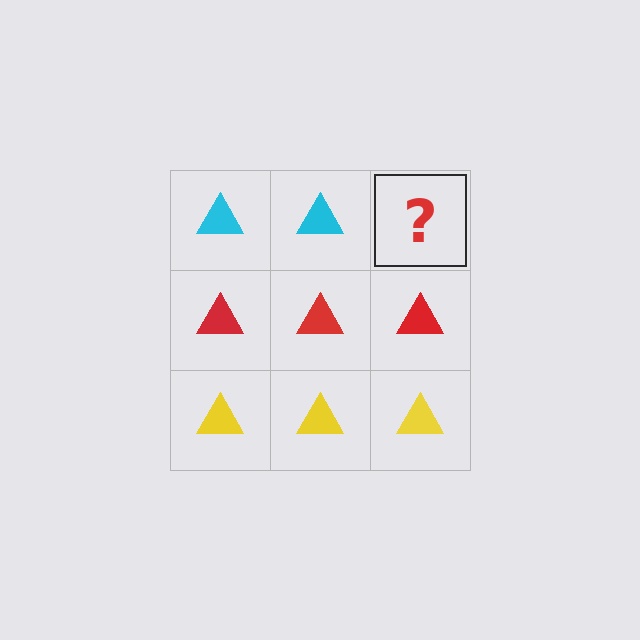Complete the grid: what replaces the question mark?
The question mark should be replaced with a cyan triangle.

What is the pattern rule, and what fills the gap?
The rule is that each row has a consistent color. The gap should be filled with a cyan triangle.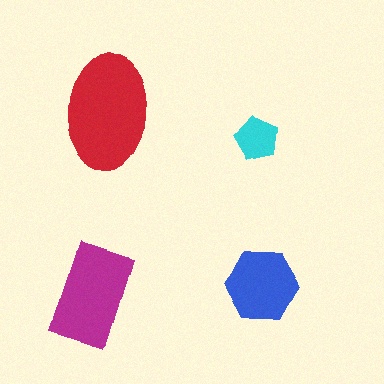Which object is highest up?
The red ellipse is topmost.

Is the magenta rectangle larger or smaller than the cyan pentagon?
Larger.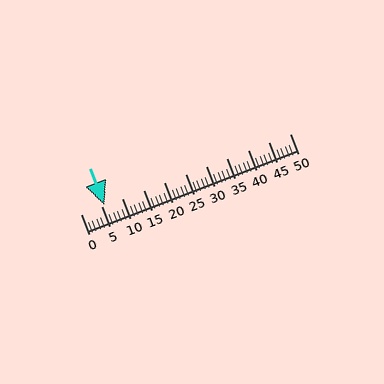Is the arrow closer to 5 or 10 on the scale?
The arrow is closer to 5.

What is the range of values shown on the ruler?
The ruler shows values from 0 to 50.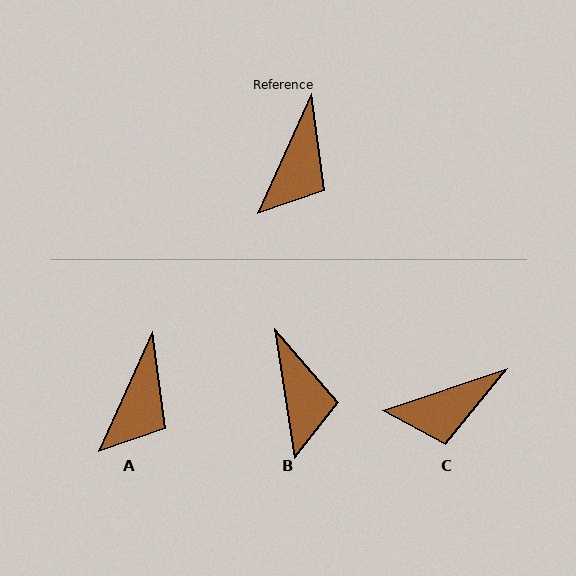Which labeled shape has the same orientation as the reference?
A.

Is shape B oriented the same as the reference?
No, it is off by about 33 degrees.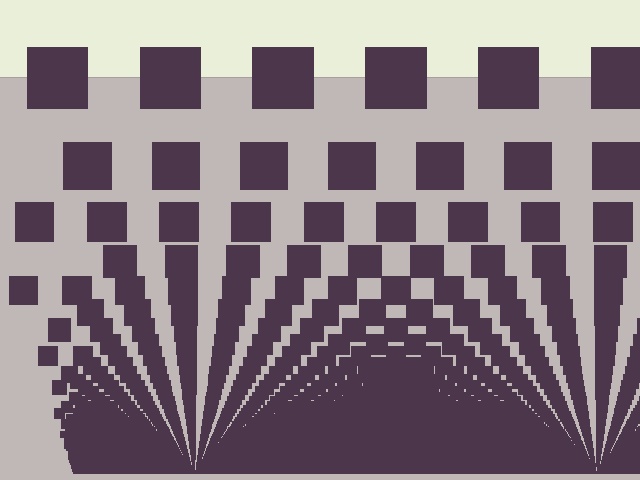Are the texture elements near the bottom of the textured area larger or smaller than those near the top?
Smaller. The gradient is inverted — elements near the bottom are smaller and denser.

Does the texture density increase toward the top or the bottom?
Density increases toward the bottom.